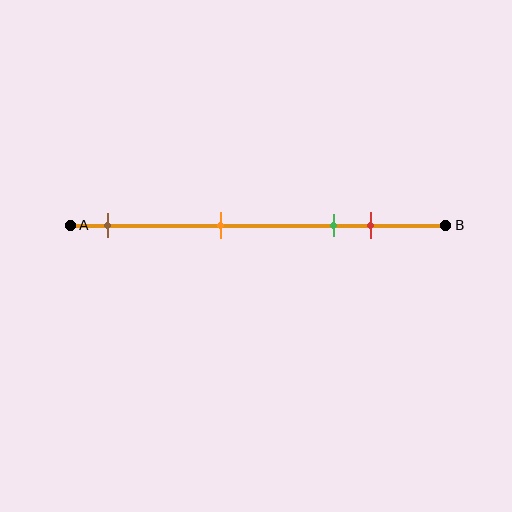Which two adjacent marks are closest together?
The green and red marks are the closest adjacent pair.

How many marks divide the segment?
There are 4 marks dividing the segment.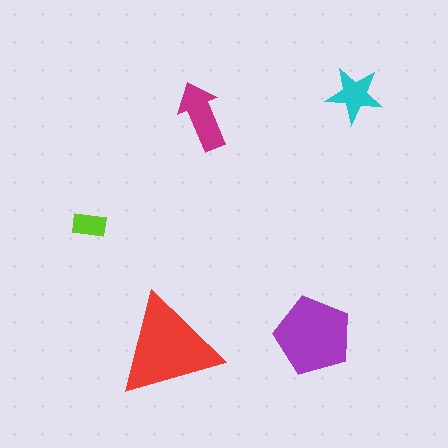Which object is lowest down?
The red triangle is bottommost.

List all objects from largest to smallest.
The red triangle, the purple pentagon, the magenta arrow, the cyan star, the lime rectangle.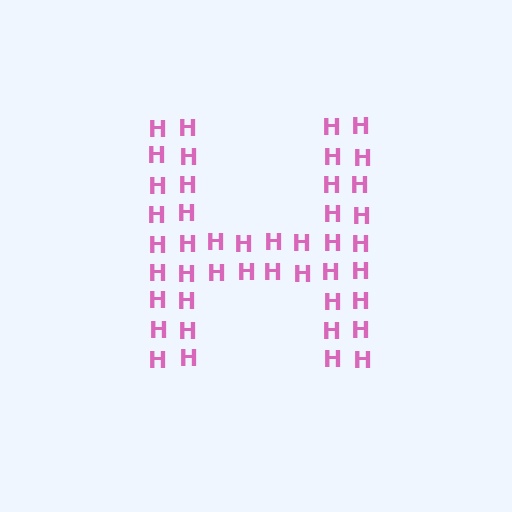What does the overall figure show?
The overall figure shows the letter H.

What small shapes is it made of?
It is made of small letter H's.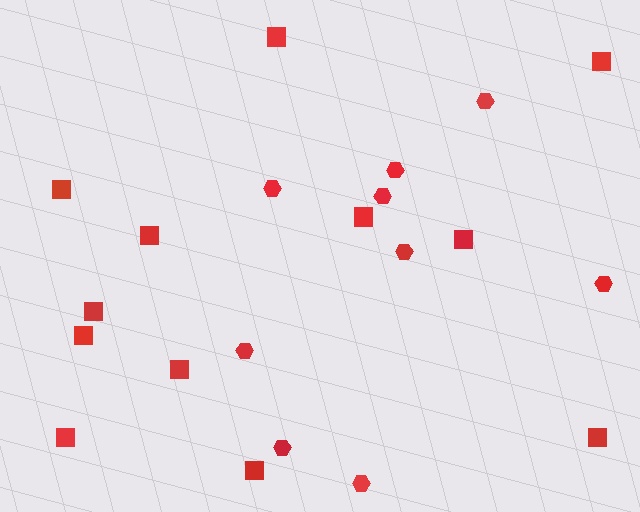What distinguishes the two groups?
There are 2 groups: one group of hexagons (9) and one group of squares (12).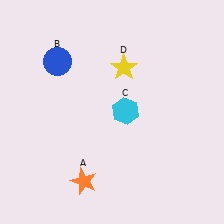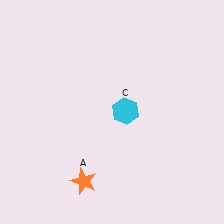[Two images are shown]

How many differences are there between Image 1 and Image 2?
There are 2 differences between the two images.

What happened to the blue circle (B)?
The blue circle (B) was removed in Image 2. It was in the top-left area of Image 1.